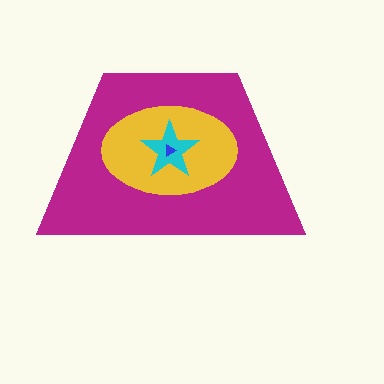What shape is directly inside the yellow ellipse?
The cyan star.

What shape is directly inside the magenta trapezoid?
The yellow ellipse.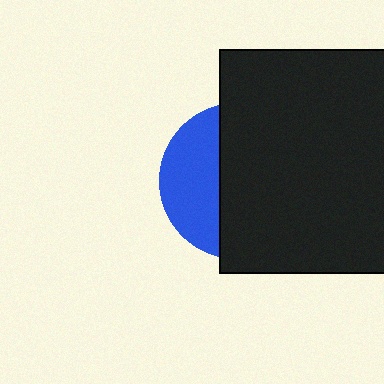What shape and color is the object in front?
The object in front is a black square.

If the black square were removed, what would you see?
You would see the complete blue circle.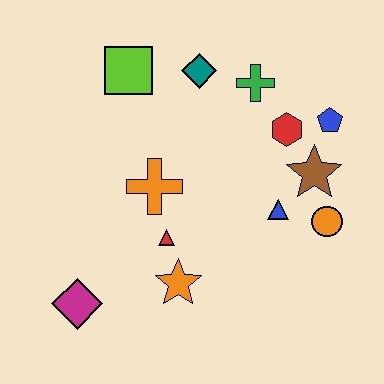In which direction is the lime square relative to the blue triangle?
The lime square is to the left of the blue triangle.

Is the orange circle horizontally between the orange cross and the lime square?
No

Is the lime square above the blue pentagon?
Yes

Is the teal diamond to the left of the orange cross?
No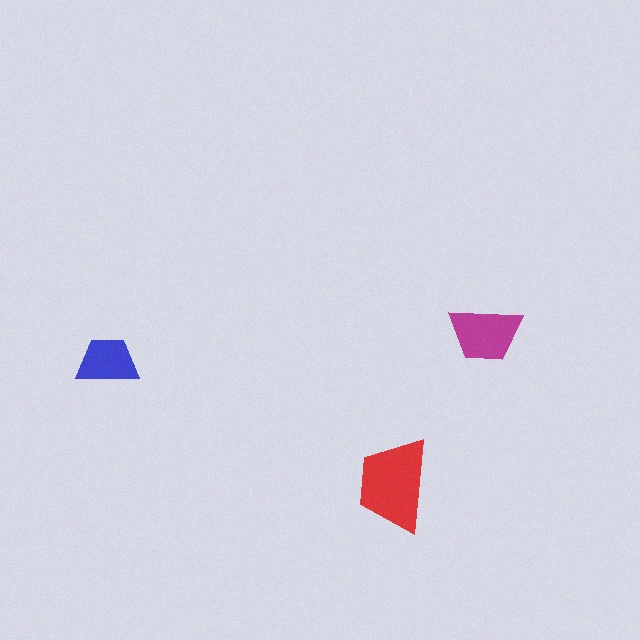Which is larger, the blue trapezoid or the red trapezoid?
The red one.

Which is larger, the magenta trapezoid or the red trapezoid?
The red one.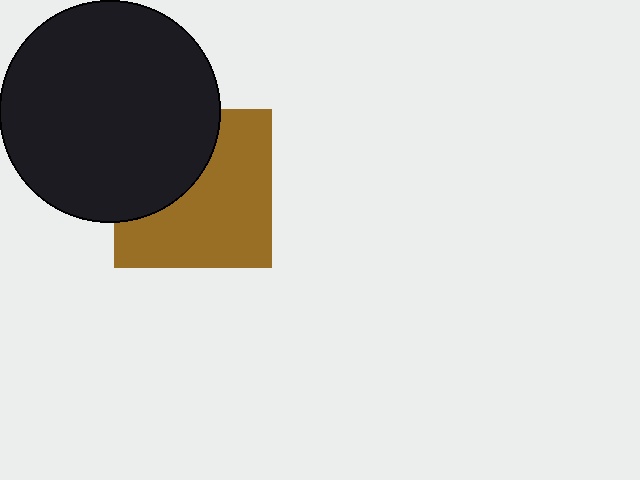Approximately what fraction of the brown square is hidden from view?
Roughly 38% of the brown square is hidden behind the black circle.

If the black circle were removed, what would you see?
You would see the complete brown square.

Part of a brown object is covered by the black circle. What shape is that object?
It is a square.